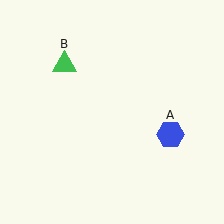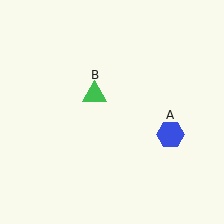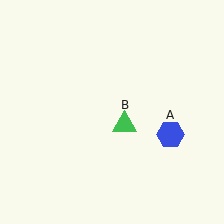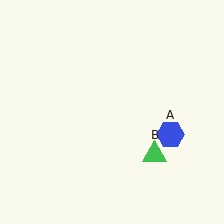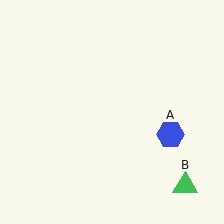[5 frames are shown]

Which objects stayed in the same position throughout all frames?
Blue hexagon (object A) remained stationary.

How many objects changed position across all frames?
1 object changed position: green triangle (object B).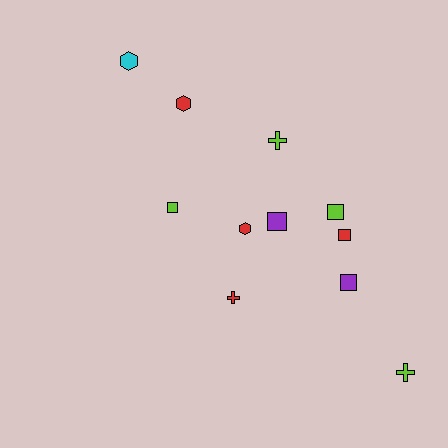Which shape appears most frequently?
Square, with 5 objects.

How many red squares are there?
There is 1 red square.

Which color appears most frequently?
Lime, with 4 objects.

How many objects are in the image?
There are 11 objects.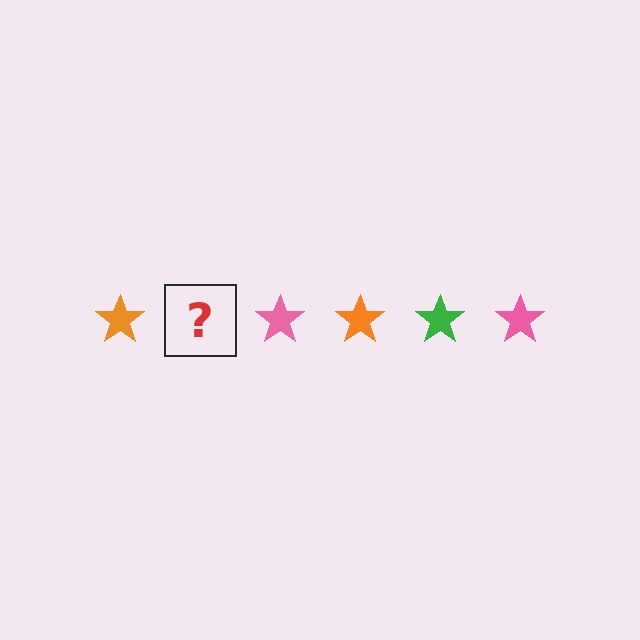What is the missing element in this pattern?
The missing element is a green star.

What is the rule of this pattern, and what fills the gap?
The rule is that the pattern cycles through orange, green, pink stars. The gap should be filled with a green star.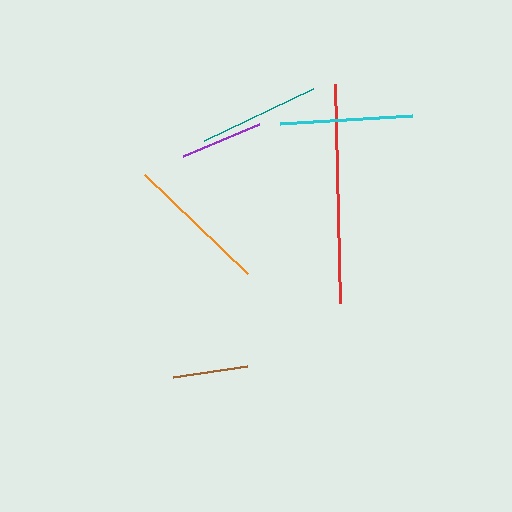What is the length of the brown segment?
The brown segment is approximately 74 pixels long.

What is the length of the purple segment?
The purple segment is approximately 82 pixels long.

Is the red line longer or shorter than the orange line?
The red line is longer than the orange line.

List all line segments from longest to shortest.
From longest to shortest: red, orange, cyan, teal, purple, brown.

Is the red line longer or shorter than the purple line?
The red line is longer than the purple line.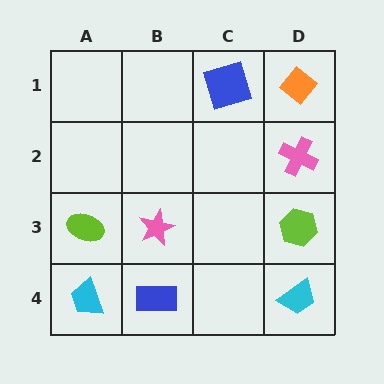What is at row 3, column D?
A lime hexagon.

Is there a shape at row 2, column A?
No, that cell is empty.